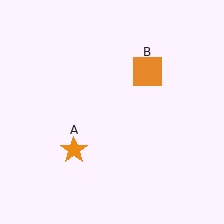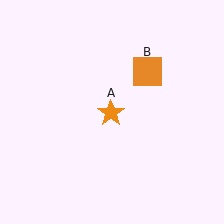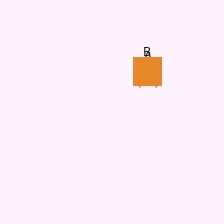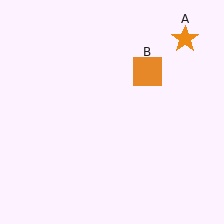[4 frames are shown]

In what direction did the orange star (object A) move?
The orange star (object A) moved up and to the right.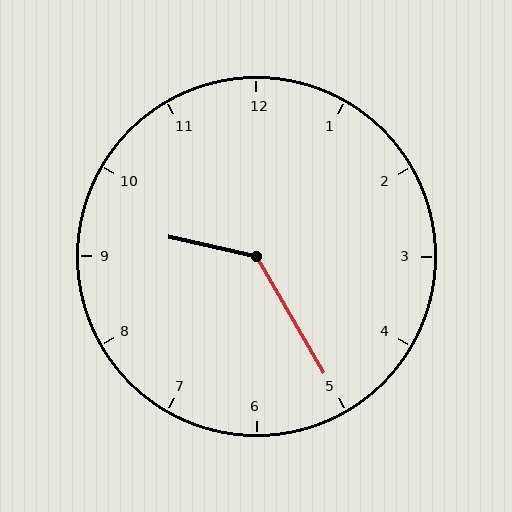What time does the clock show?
9:25.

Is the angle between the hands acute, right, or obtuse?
It is obtuse.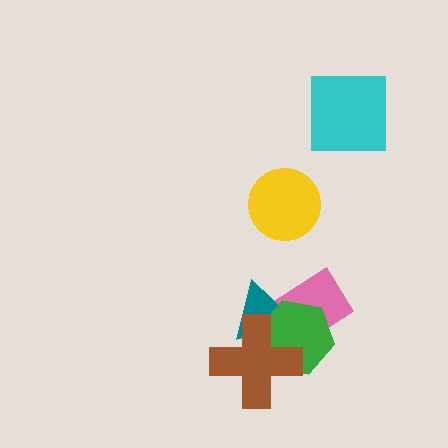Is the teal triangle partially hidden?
Yes, it is partially covered by another shape.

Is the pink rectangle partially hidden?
Yes, it is partially covered by another shape.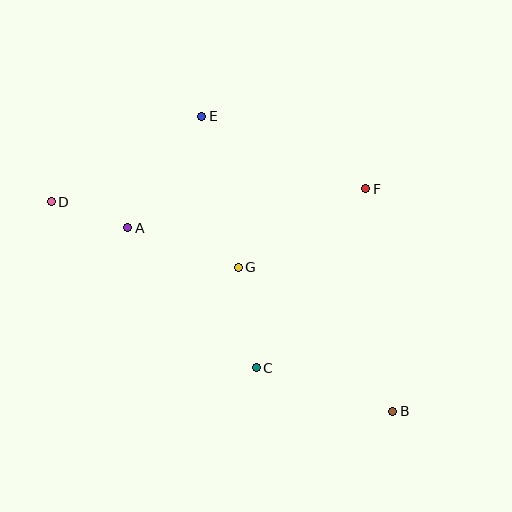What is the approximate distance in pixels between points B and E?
The distance between B and E is approximately 352 pixels.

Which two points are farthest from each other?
Points B and D are farthest from each other.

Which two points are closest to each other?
Points A and D are closest to each other.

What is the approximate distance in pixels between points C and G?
The distance between C and G is approximately 102 pixels.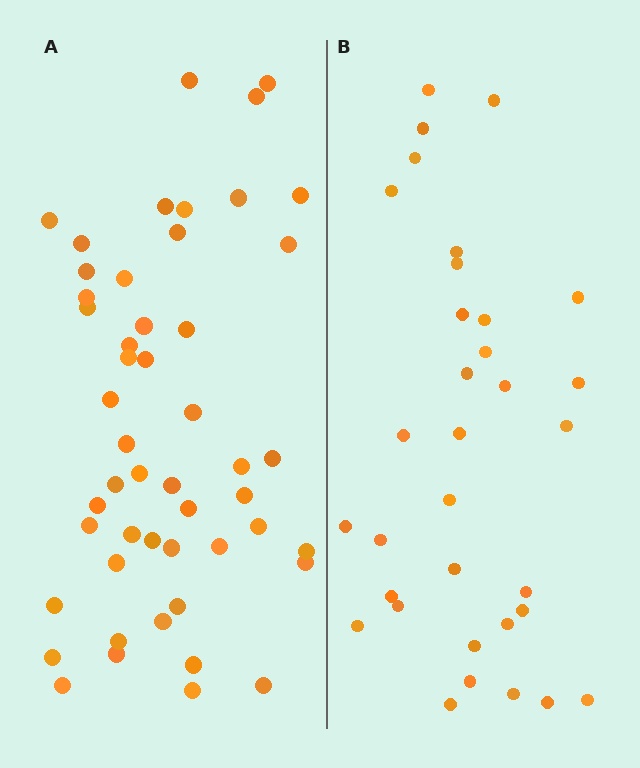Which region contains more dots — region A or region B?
Region A (the left region) has more dots.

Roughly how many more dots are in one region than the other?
Region A has approximately 15 more dots than region B.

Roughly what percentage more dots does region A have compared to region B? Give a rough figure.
About 50% more.